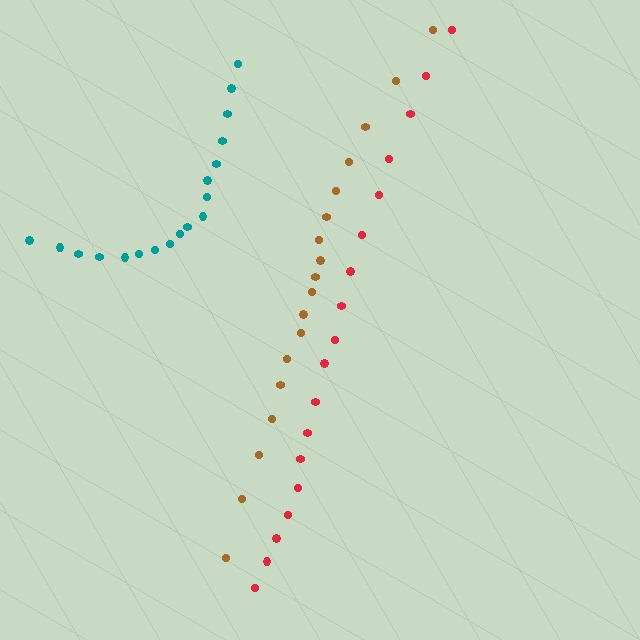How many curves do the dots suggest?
There are 3 distinct paths.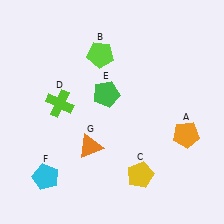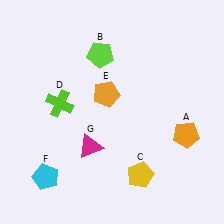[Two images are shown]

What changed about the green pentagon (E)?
In Image 1, E is green. In Image 2, it changed to orange.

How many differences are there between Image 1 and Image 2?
There are 2 differences between the two images.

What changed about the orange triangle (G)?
In Image 1, G is orange. In Image 2, it changed to magenta.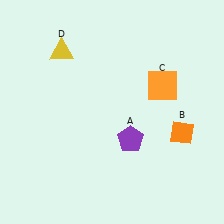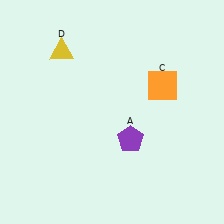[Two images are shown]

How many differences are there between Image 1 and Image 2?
There is 1 difference between the two images.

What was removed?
The orange diamond (B) was removed in Image 2.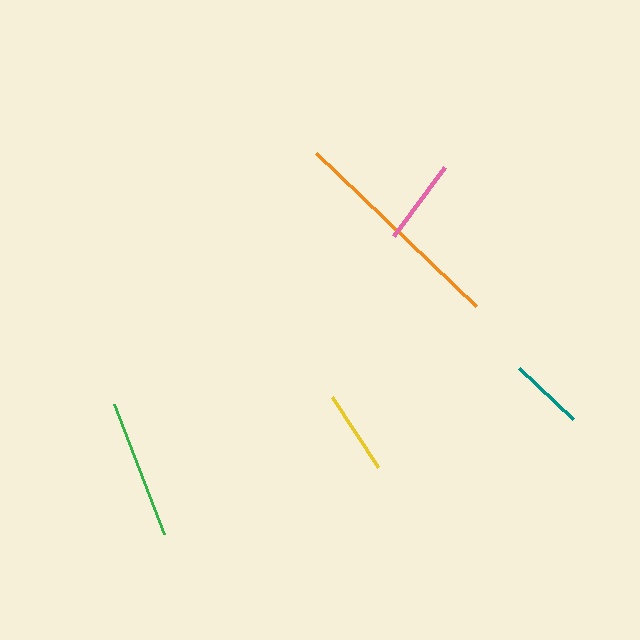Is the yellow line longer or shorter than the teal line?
The yellow line is longer than the teal line.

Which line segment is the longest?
The orange line is the longest at approximately 222 pixels.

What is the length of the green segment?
The green segment is approximately 139 pixels long.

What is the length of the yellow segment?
The yellow segment is approximately 83 pixels long.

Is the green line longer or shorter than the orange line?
The orange line is longer than the green line.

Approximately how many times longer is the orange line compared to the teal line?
The orange line is approximately 3.0 times the length of the teal line.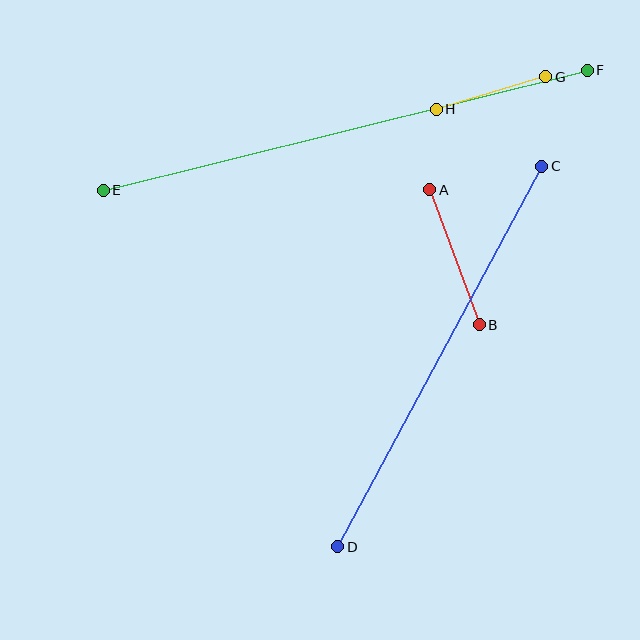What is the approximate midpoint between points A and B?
The midpoint is at approximately (454, 257) pixels.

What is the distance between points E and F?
The distance is approximately 499 pixels.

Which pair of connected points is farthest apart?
Points E and F are farthest apart.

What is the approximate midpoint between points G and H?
The midpoint is at approximately (491, 93) pixels.